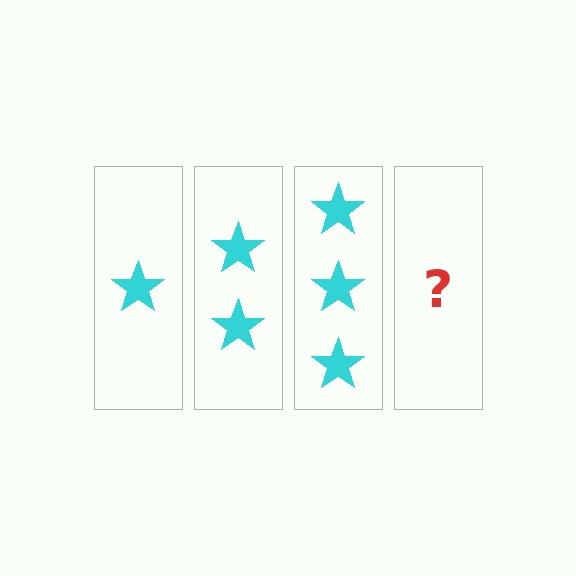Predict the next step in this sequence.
The next step is 4 stars.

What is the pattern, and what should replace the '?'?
The pattern is that each step adds one more star. The '?' should be 4 stars.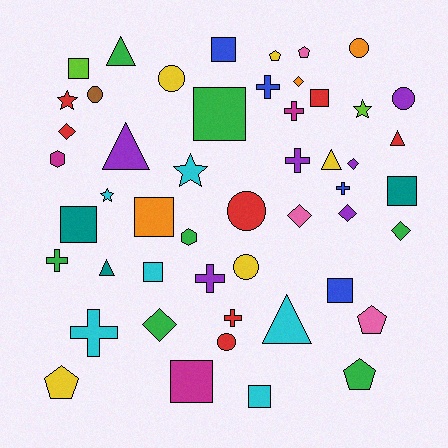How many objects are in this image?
There are 50 objects.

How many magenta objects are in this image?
There are 3 magenta objects.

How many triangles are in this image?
There are 6 triangles.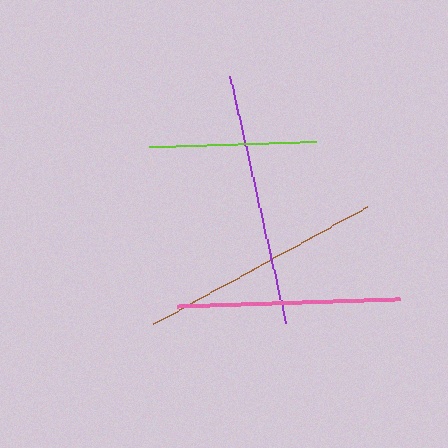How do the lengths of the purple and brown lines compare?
The purple and brown lines are approximately the same length.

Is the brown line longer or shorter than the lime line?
The brown line is longer than the lime line.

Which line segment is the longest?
The purple line is the longest at approximately 254 pixels.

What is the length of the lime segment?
The lime segment is approximately 167 pixels long.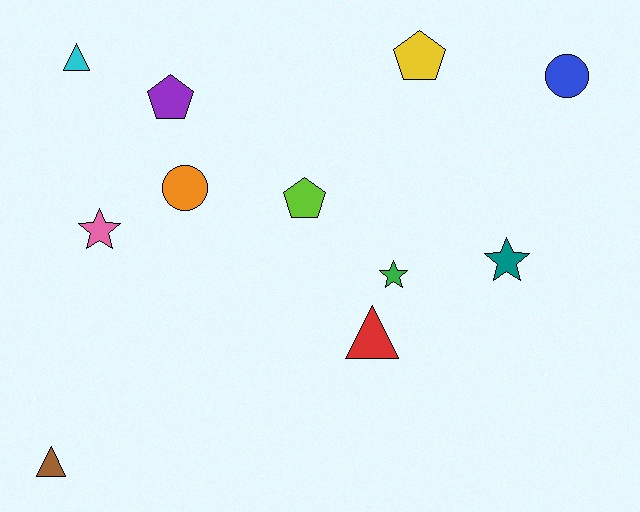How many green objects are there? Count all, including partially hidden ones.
There is 1 green object.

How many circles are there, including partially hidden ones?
There are 2 circles.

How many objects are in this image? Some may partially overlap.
There are 11 objects.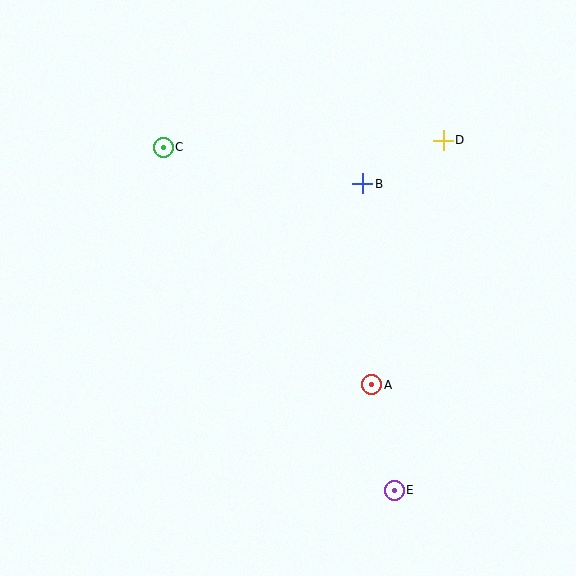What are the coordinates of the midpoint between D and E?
The midpoint between D and E is at (419, 315).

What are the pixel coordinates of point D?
Point D is at (443, 140).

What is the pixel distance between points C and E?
The distance between C and E is 414 pixels.